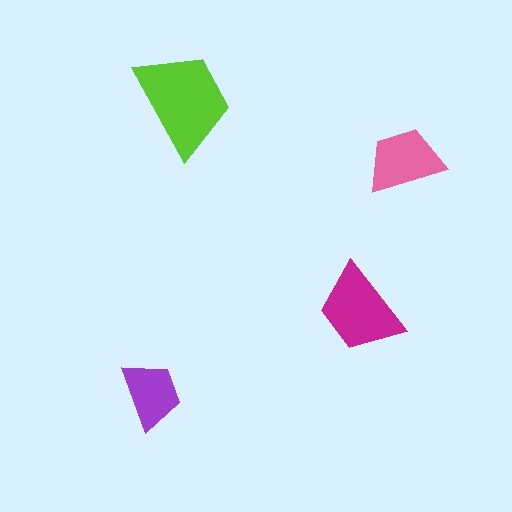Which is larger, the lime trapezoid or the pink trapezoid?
The lime one.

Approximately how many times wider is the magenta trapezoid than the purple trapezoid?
About 1.5 times wider.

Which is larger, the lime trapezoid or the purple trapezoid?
The lime one.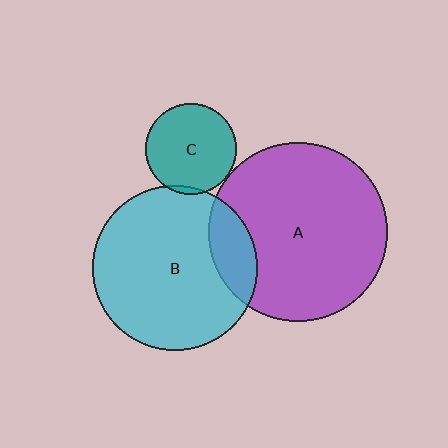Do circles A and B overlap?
Yes.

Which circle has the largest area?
Circle A (purple).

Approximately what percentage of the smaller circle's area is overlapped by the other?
Approximately 15%.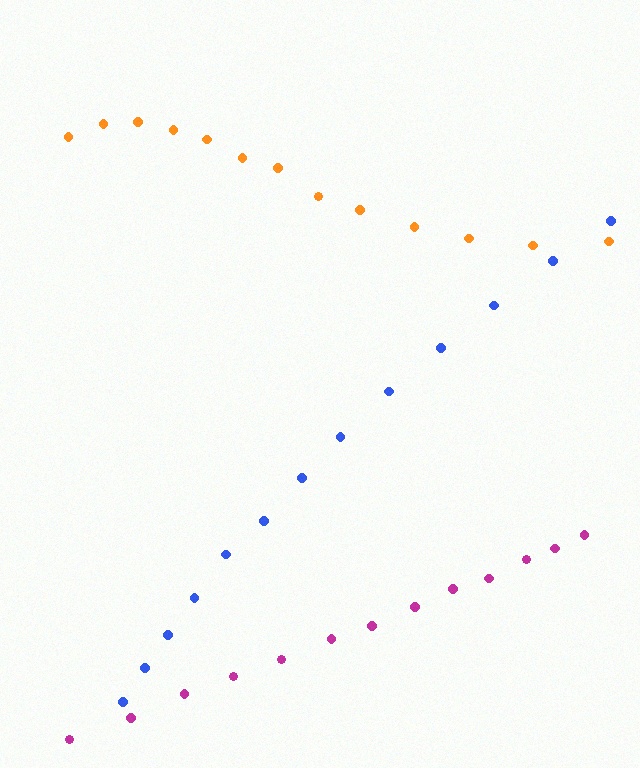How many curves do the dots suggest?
There are 3 distinct paths.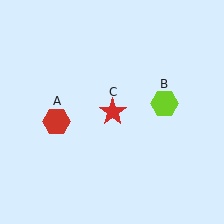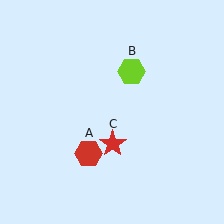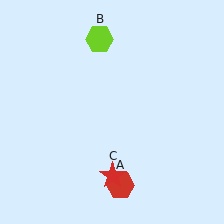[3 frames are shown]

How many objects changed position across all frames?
3 objects changed position: red hexagon (object A), lime hexagon (object B), red star (object C).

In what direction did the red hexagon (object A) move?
The red hexagon (object A) moved down and to the right.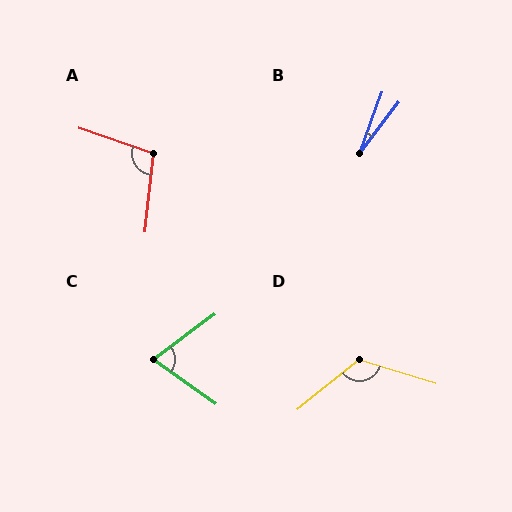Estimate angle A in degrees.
Approximately 102 degrees.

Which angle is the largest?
D, at approximately 124 degrees.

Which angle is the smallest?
B, at approximately 18 degrees.